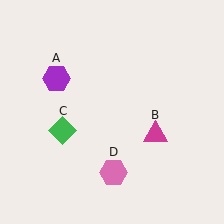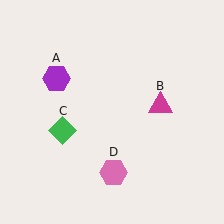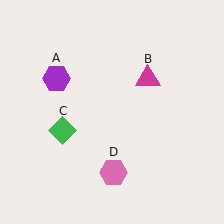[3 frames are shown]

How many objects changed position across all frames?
1 object changed position: magenta triangle (object B).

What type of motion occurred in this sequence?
The magenta triangle (object B) rotated counterclockwise around the center of the scene.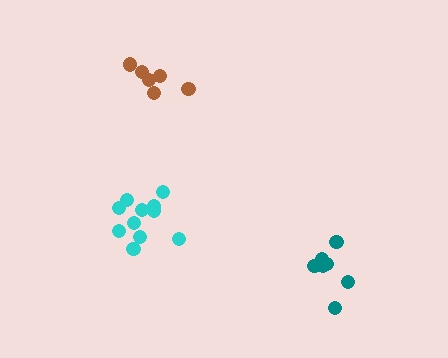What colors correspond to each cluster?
The clusters are colored: cyan, teal, brown.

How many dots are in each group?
Group 1: 11 dots, Group 2: 7 dots, Group 3: 6 dots (24 total).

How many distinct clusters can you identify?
There are 3 distinct clusters.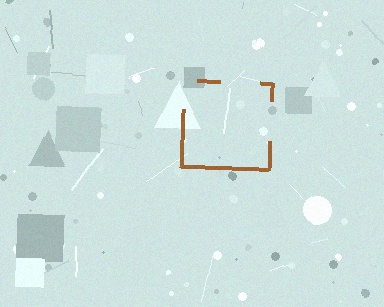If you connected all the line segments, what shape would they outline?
They would outline a square.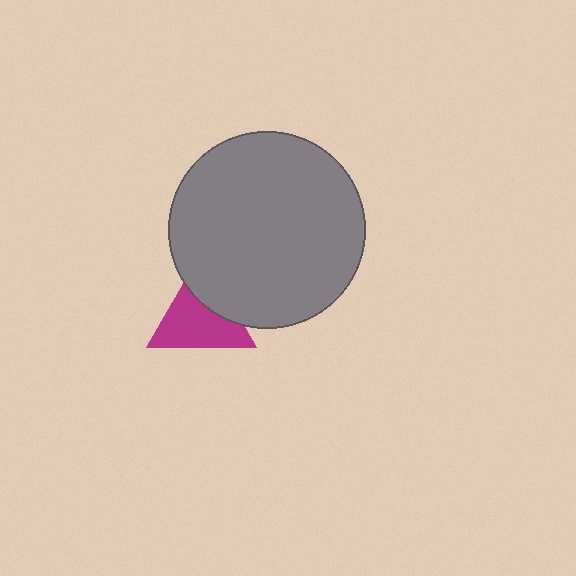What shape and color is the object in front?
The object in front is a gray circle.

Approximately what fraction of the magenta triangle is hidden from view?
Roughly 33% of the magenta triangle is hidden behind the gray circle.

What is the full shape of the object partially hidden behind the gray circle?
The partially hidden object is a magenta triangle.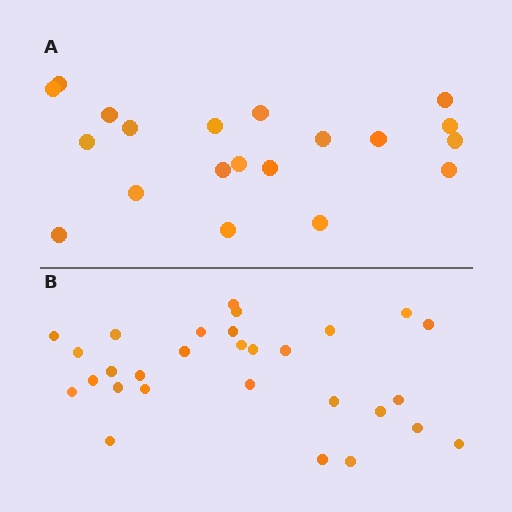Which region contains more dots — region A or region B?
Region B (the bottom region) has more dots.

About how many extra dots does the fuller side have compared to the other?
Region B has roughly 8 or so more dots than region A.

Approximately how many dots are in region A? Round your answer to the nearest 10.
About 20 dots.